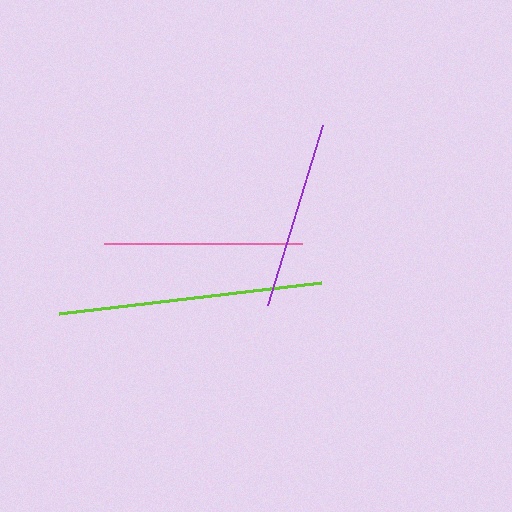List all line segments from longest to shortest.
From longest to shortest: lime, pink, purple.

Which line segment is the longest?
The lime line is the longest at approximately 265 pixels.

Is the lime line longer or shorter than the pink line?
The lime line is longer than the pink line.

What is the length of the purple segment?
The purple segment is approximately 188 pixels long.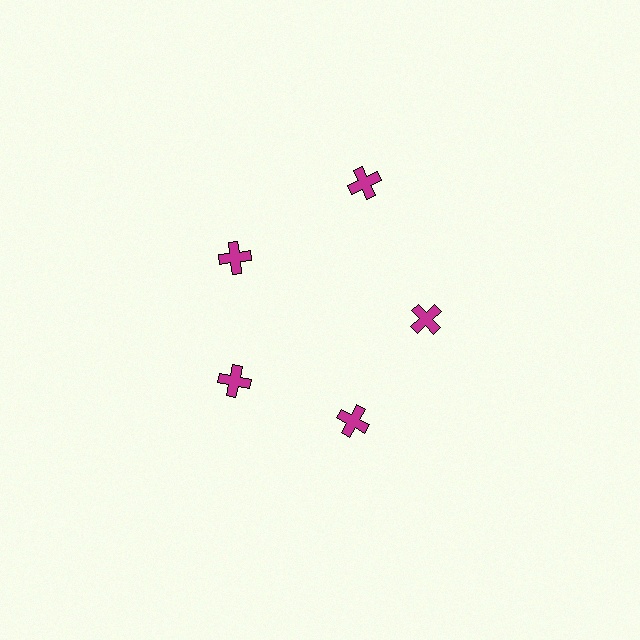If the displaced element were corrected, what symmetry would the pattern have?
It would have 5-fold rotational symmetry — the pattern would map onto itself every 72 degrees.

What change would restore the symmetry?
The symmetry would be restored by moving it inward, back onto the ring so that all 5 crosses sit at equal angles and equal distance from the center.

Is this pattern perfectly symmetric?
No. The 5 magenta crosses are arranged in a ring, but one element near the 1 o'clock position is pushed outward from the center, breaking the 5-fold rotational symmetry.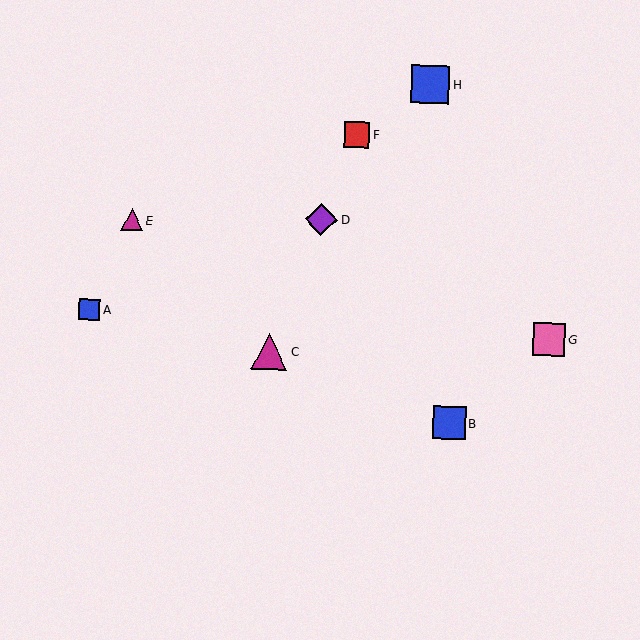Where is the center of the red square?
The center of the red square is at (357, 135).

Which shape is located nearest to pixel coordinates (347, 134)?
The red square (labeled F) at (357, 135) is nearest to that location.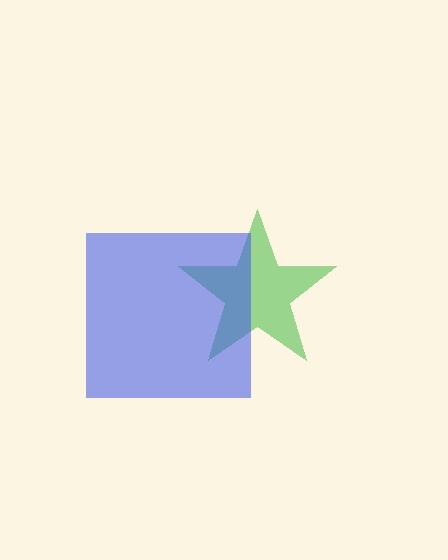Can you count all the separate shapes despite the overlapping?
Yes, there are 2 separate shapes.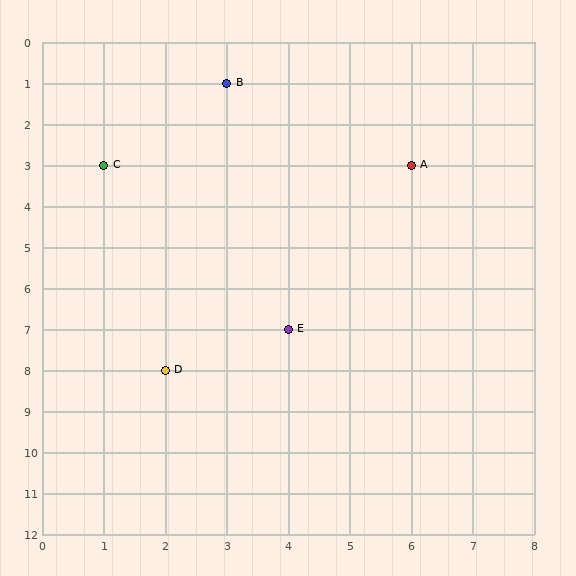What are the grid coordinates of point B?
Point B is at grid coordinates (3, 1).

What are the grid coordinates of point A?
Point A is at grid coordinates (6, 3).